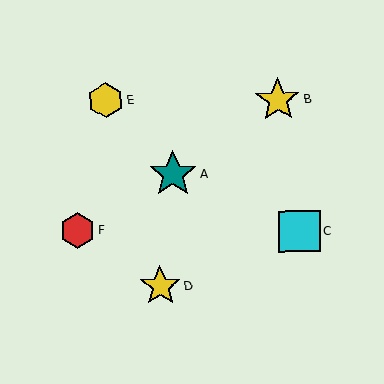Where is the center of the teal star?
The center of the teal star is at (173, 174).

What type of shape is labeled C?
Shape C is a cyan square.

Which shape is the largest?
The teal star (labeled A) is the largest.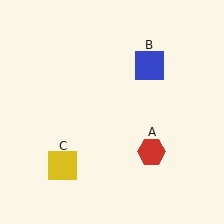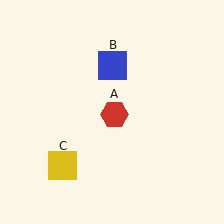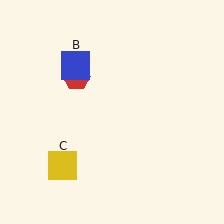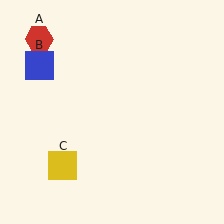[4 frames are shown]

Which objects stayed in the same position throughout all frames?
Yellow square (object C) remained stationary.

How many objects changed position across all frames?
2 objects changed position: red hexagon (object A), blue square (object B).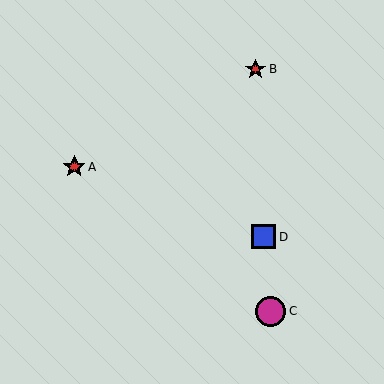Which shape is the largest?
The magenta circle (labeled C) is the largest.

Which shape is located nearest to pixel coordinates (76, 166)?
The red star (labeled A) at (74, 167) is nearest to that location.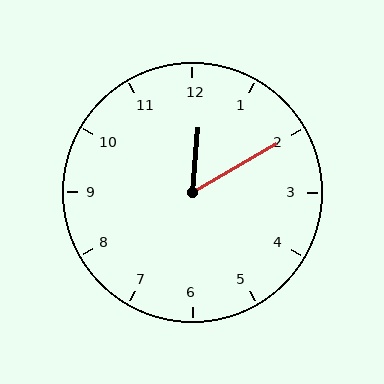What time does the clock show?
12:10.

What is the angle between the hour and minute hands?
Approximately 55 degrees.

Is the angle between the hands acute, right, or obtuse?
It is acute.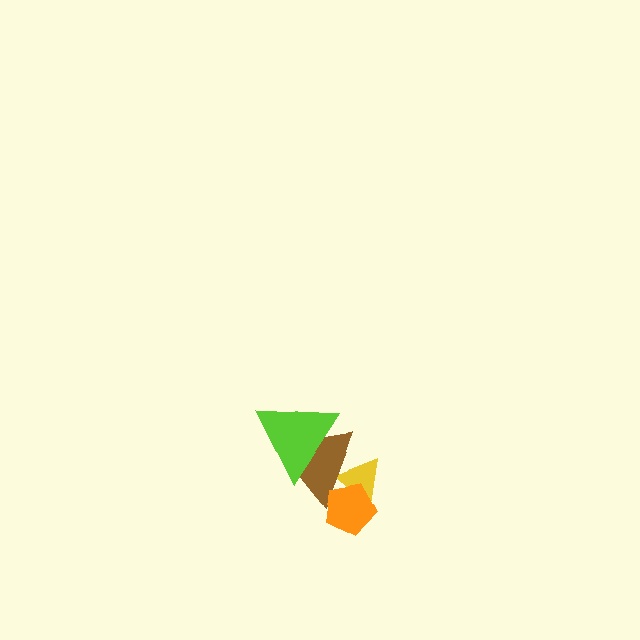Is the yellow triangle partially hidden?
Yes, it is partially covered by another shape.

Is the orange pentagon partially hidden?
No, no other shape covers it.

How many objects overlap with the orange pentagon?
2 objects overlap with the orange pentagon.